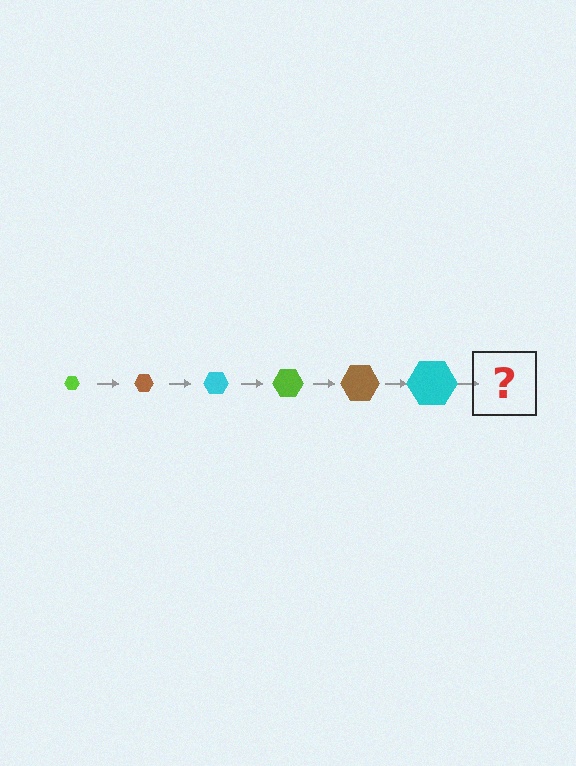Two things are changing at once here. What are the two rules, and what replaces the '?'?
The two rules are that the hexagon grows larger each step and the color cycles through lime, brown, and cyan. The '?' should be a lime hexagon, larger than the previous one.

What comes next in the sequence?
The next element should be a lime hexagon, larger than the previous one.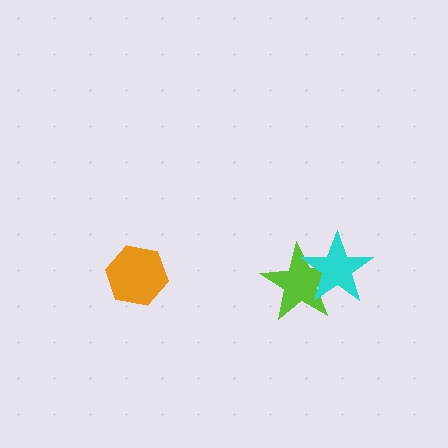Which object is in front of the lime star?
The cyan star is in front of the lime star.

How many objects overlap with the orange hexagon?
0 objects overlap with the orange hexagon.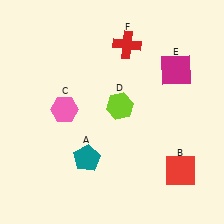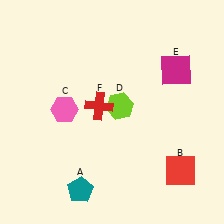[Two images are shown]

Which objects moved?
The objects that moved are: the teal pentagon (A), the red cross (F).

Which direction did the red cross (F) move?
The red cross (F) moved down.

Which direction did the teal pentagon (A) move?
The teal pentagon (A) moved down.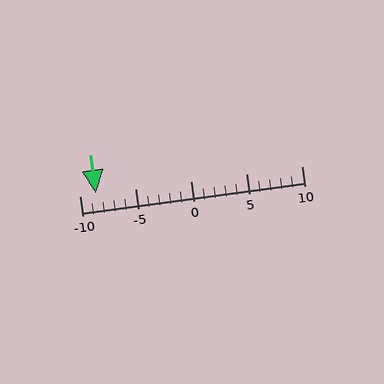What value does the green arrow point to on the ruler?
The green arrow points to approximately -8.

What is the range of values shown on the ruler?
The ruler shows values from -10 to 10.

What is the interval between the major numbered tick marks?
The major tick marks are spaced 5 units apart.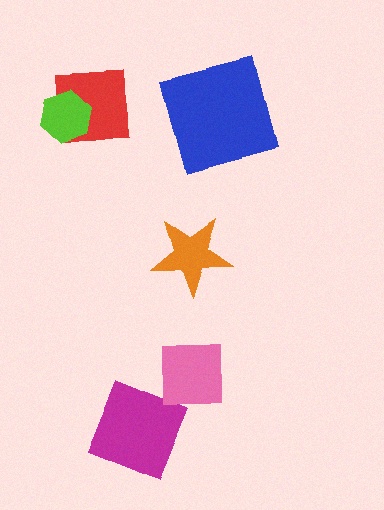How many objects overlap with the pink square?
0 objects overlap with the pink square.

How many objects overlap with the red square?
1 object overlaps with the red square.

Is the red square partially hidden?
Yes, it is partially covered by another shape.